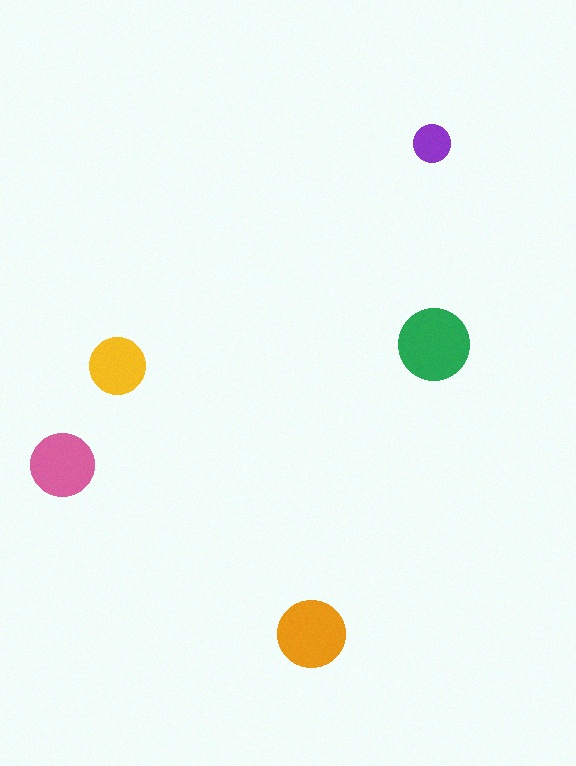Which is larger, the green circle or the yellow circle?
The green one.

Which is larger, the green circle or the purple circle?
The green one.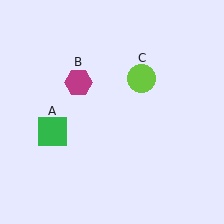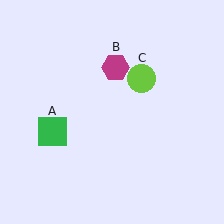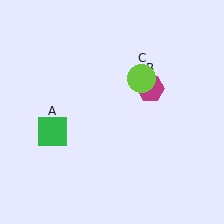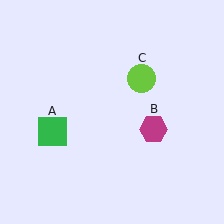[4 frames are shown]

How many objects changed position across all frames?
1 object changed position: magenta hexagon (object B).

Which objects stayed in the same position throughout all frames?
Green square (object A) and lime circle (object C) remained stationary.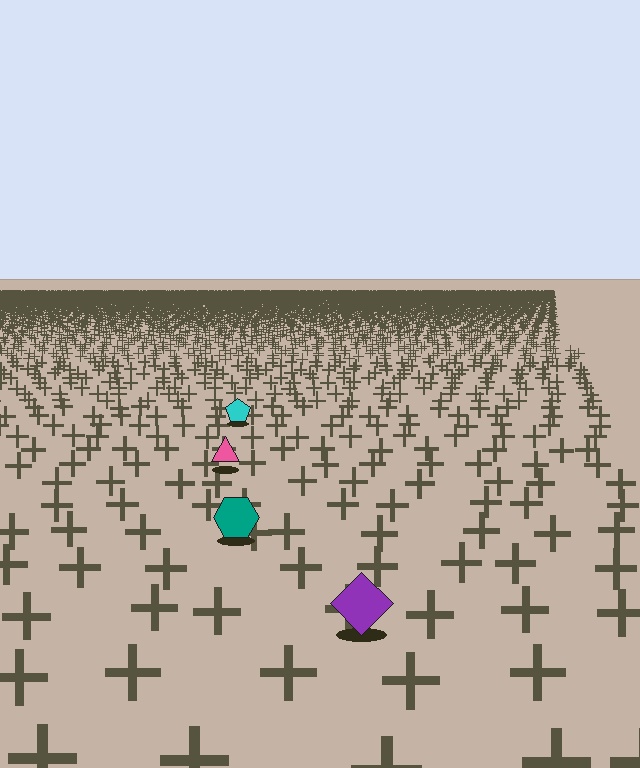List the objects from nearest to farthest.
From nearest to farthest: the purple diamond, the teal hexagon, the pink triangle, the cyan pentagon.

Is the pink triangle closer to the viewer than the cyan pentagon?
Yes. The pink triangle is closer — you can tell from the texture gradient: the ground texture is coarser near it.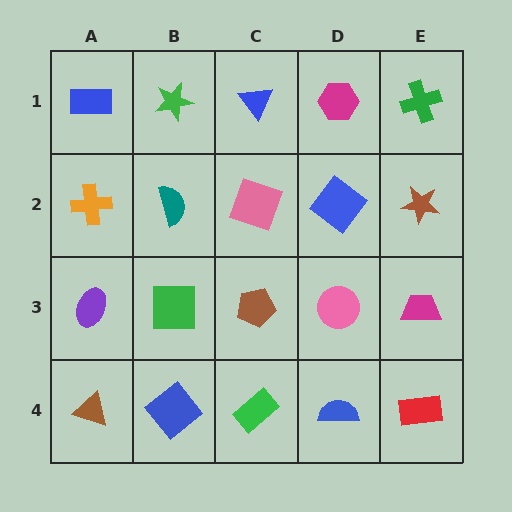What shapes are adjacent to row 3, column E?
A brown star (row 2, column E), a red rectangle (row 4, column E), a pink circle (row 3, column D).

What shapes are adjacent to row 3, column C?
A pink square (row 2, column C), a green rectangle (row 4, column C), a green square (row 3, column B), a pink circle (row 3, column D).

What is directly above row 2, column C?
A blue triangle.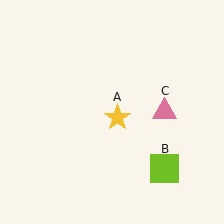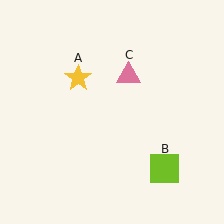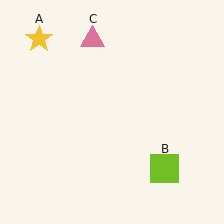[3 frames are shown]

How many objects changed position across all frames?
2 objects changed position: yellow star (object A), pink triangle (object C).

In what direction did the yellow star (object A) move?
The yellow star (object A) moved up and to the left.